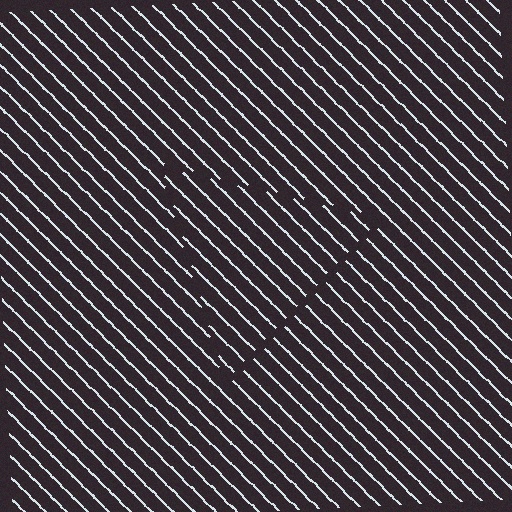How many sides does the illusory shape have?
3 sides — the line-ends trace a triangle.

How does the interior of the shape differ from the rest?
The interior of the shape contains the same grating, shifted by half a period — the contour is defined by the phase discontinuity where line-ends from the inner and outer gratings abut.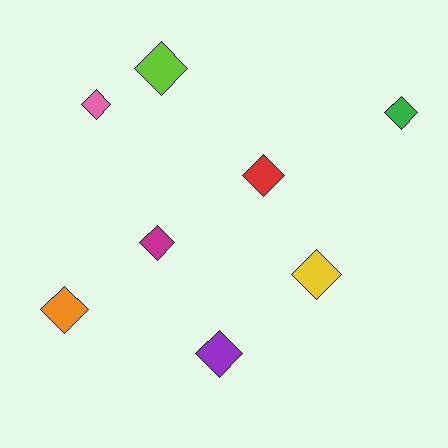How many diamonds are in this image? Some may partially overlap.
There are 8 diamonds.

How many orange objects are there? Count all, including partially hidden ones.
There is 1 orange object.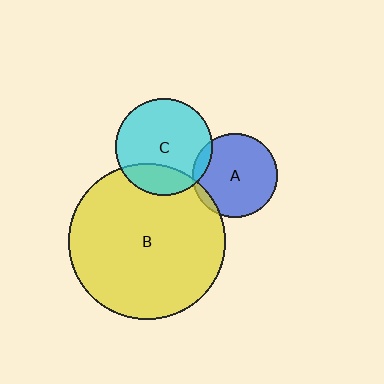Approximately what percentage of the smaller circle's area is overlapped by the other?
Approximately 25%.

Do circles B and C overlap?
Yes.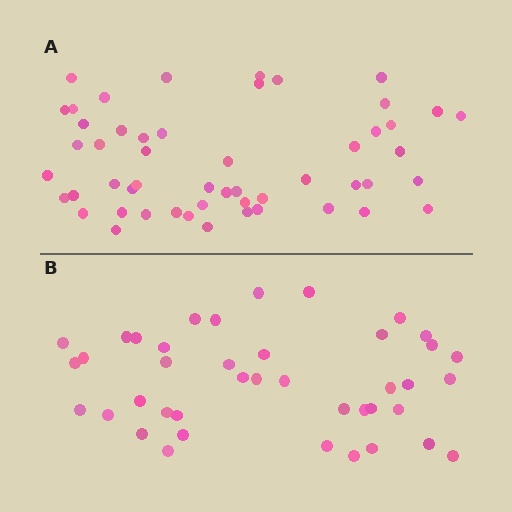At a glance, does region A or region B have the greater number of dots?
Region A (the top region) has more dots.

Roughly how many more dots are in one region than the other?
Region A has roughly 12 or so more dots than region B.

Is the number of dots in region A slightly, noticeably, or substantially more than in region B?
Region A has noticeably more, but not dramatically so. The ratio is roughly 1.3 to 1.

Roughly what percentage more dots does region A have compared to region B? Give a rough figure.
About 25% more.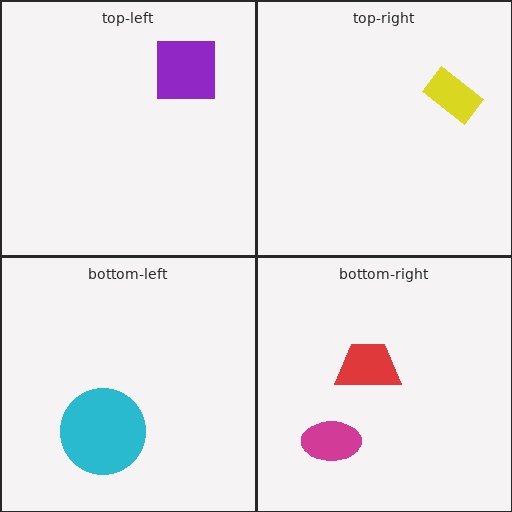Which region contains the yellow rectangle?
The top-right region.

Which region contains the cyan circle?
The bottom-left region.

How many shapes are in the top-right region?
1.